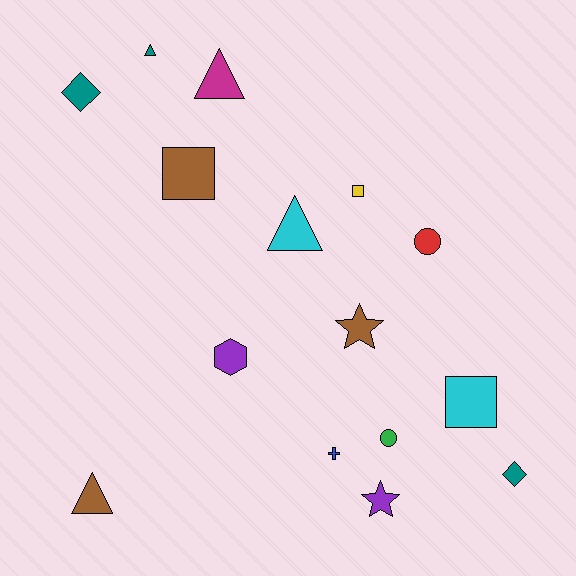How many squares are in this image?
There are 3 squares.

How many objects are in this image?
There are 15 objects.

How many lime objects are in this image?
There are no lime objects.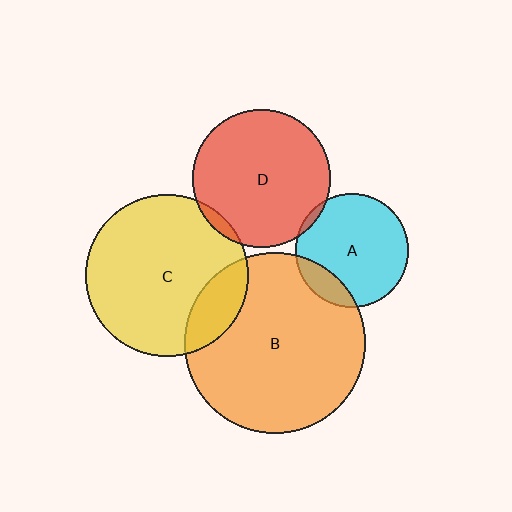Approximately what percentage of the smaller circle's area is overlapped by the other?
Approximately 15%.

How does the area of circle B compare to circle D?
Approximately 1.7 times.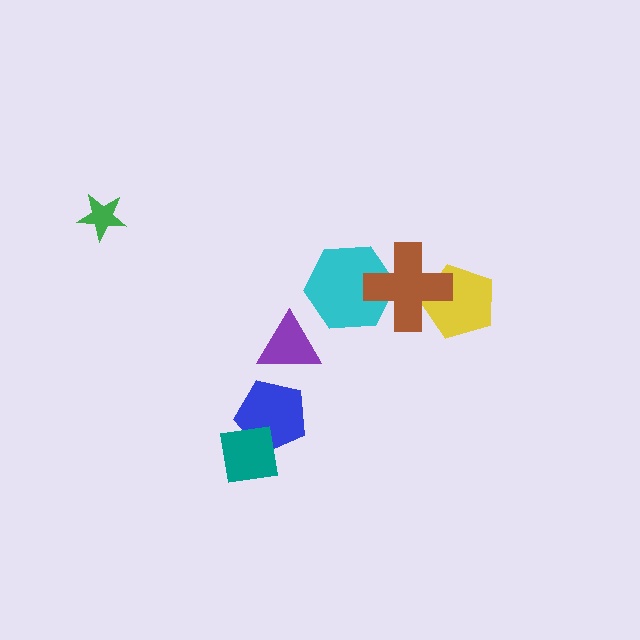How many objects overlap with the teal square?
1 object overlaps with the teal square.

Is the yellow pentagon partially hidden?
Yes, it is partially covered by another shape.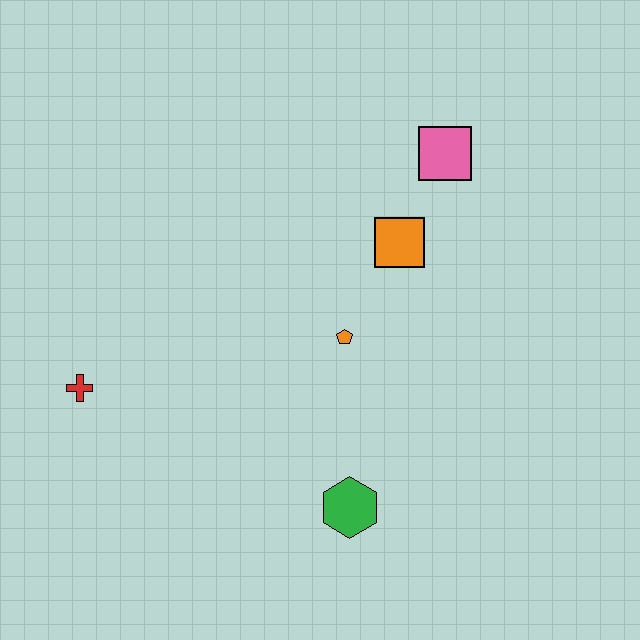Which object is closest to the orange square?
The pink square is closest to the orange square.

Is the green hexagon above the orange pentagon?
No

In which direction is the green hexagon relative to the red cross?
The green hexagon is to the right of the red cross.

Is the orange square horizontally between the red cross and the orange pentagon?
No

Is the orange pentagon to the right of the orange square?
No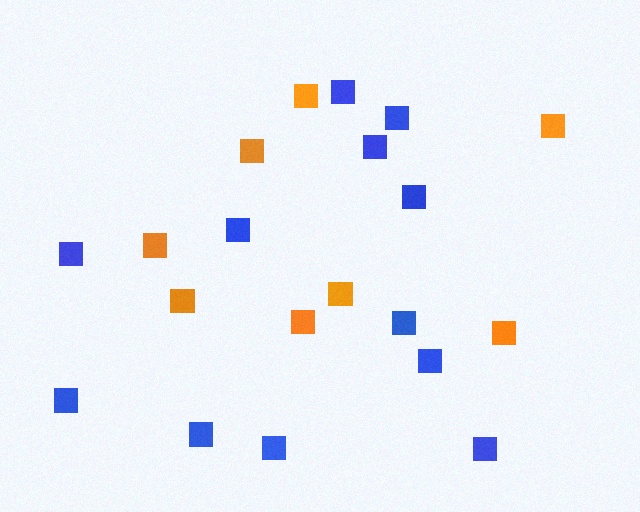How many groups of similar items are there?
There are 2 groups: one group of orange squares (8) and one group of blue squares (12).